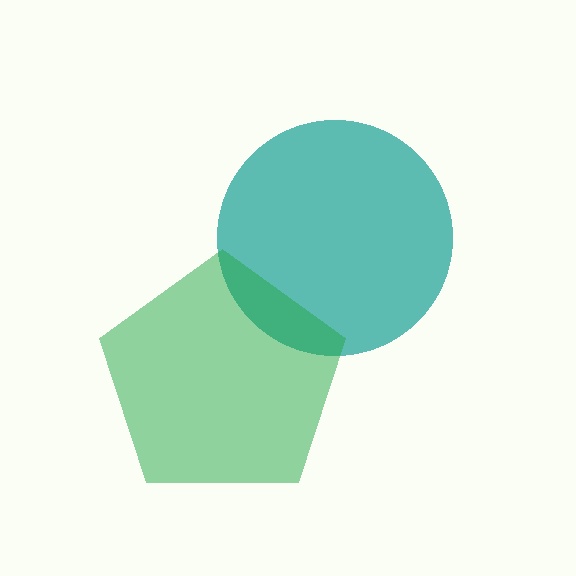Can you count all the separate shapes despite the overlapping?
Yes, there are 2 separate shapes.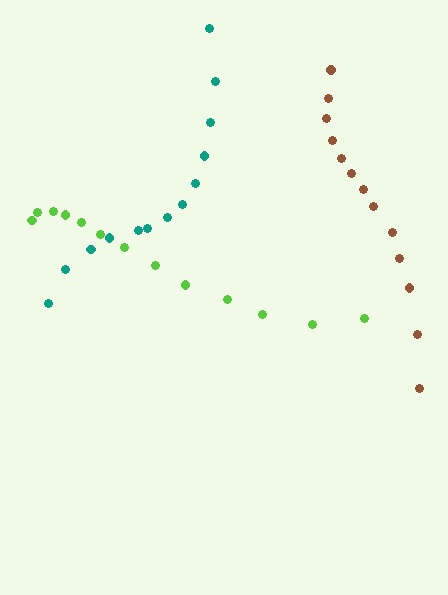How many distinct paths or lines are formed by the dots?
There are 3 distinct paths.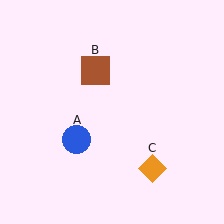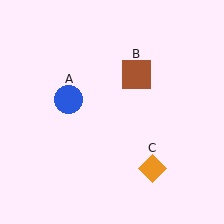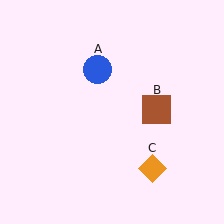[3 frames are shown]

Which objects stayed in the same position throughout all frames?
Orange diamond (object C) remained stationary.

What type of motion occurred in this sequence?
The blue circle (object A), brown square (object B) rotated clockwise around the center of the scene.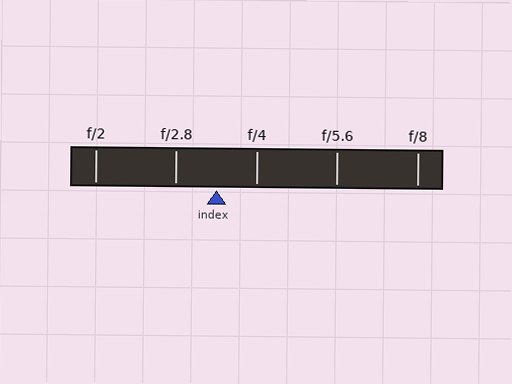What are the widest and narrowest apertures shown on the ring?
The widest aperture shown is f/2 and the narrowest is f/8.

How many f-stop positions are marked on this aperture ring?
There are 5 f-stop positions marked.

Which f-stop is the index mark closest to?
The index mark is closest to f/4.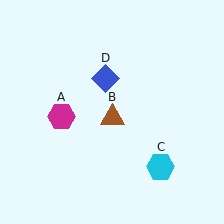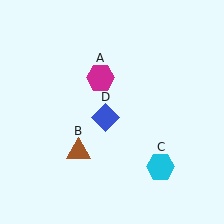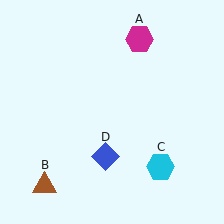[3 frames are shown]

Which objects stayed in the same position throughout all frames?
Cyan hexagon (object C) remained stationary.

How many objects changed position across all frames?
3 objects changed position: magenta hexagon (object A), brown triangle (object B), blue diamond (object D).